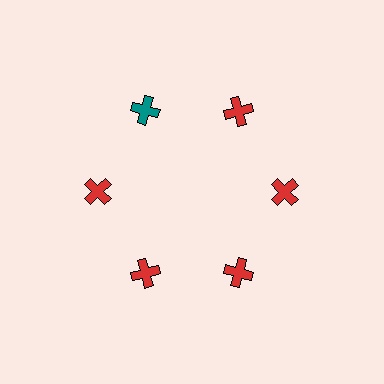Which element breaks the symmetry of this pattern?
The teal cross at roughly the 11 o'clock position breaks the symmetry. All other shapes are red crosses.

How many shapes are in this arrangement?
There are 6 shapes arranged in a ring pattern.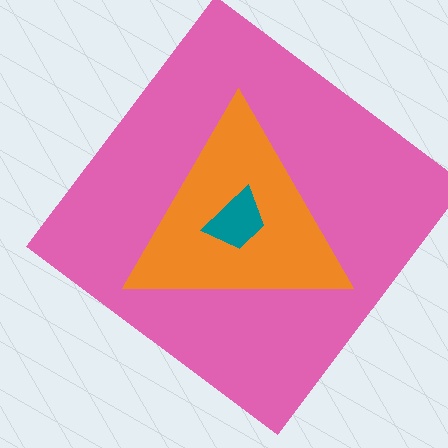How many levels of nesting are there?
3.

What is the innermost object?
The teal trapezoid.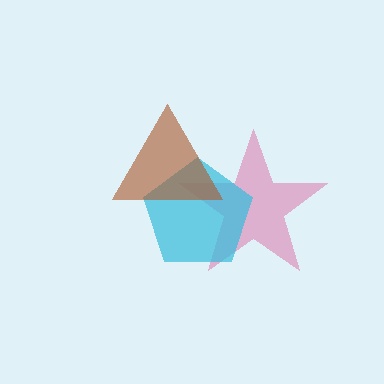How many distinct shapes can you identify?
There are 3 distinct shapes: a pink star, a cyan pentagon, a brown triangle.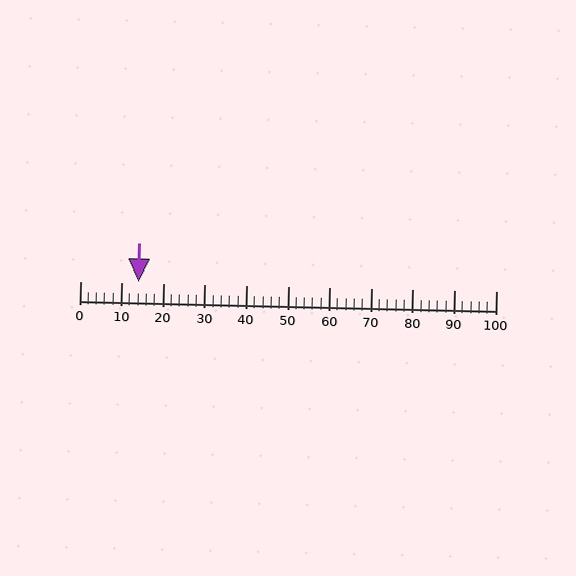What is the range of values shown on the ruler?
The ruler shows values from 0 to 100.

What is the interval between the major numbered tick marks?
The major tick marks are spaced 10 units apart.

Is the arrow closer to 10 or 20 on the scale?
The arrow is closer to 10.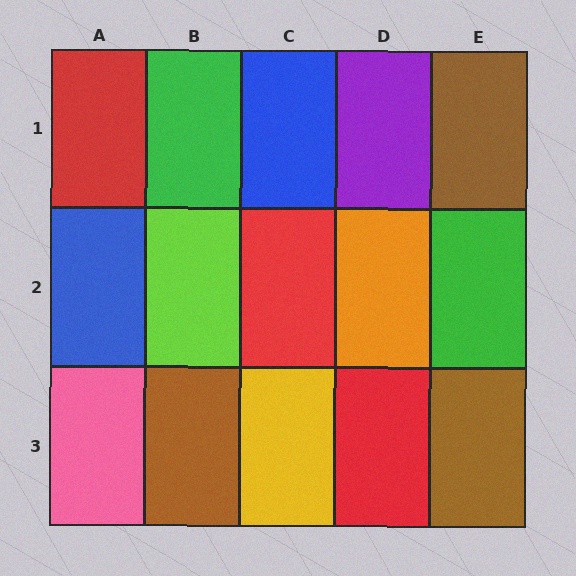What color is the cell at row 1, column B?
Green.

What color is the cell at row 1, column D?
Purple.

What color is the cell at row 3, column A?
Pink.